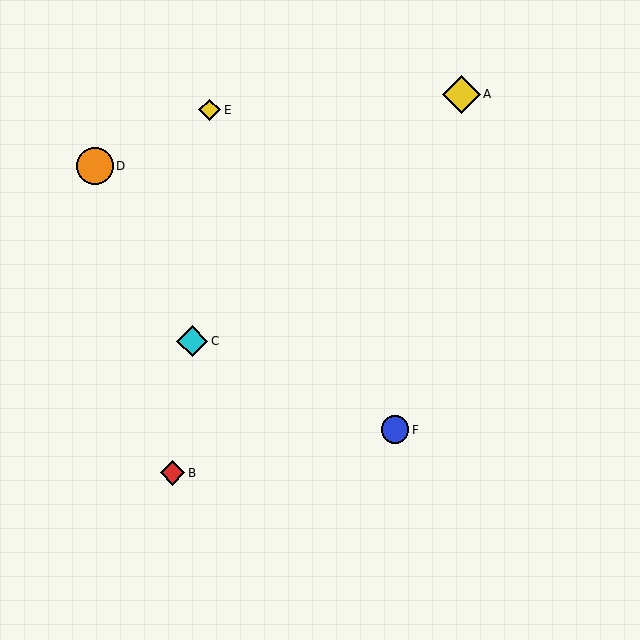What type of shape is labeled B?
Shape B is a red diamond.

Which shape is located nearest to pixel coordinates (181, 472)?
The red diamond (labeled B) at (173, 473) is nearest to that location.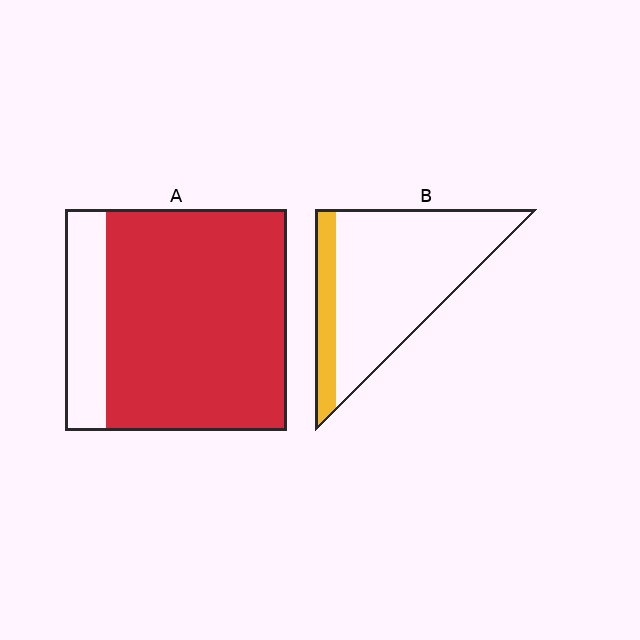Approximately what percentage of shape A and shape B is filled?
A is approximately 80% and B is approximately 20%.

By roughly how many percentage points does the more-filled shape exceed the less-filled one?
By roughly 65 percentage points (A over B).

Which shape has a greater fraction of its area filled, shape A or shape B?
Shape A.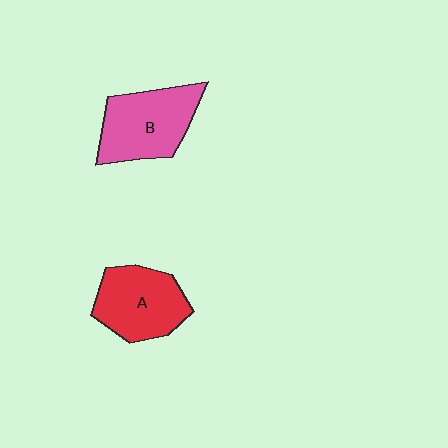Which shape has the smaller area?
Shape A (red).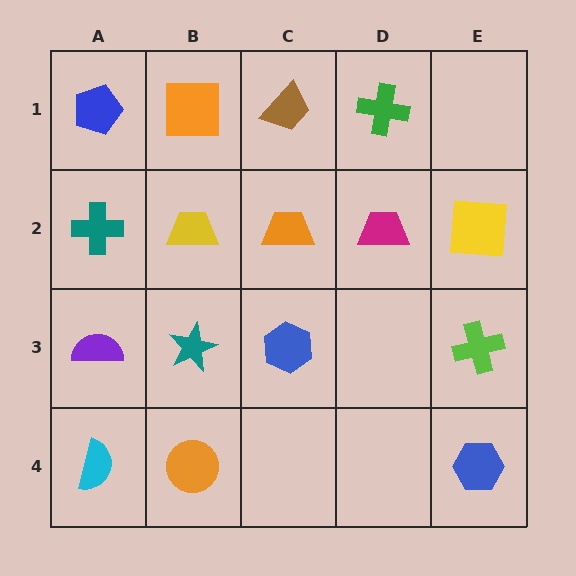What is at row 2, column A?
A teal cross.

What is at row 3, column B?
A teal star.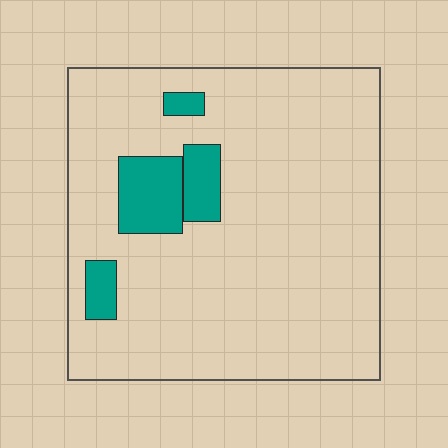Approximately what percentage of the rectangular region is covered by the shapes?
Approximately 10%.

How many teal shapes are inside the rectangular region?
4.